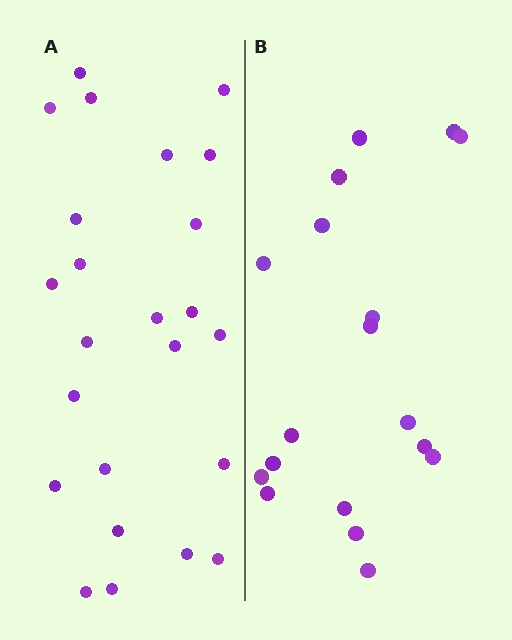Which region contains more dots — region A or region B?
Region A (the left region) has more dots.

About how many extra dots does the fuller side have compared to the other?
Region A has about 6 more dots than region B.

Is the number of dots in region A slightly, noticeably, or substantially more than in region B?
Region A has noticeably more, but not dramatically so. The ratio is roughly 1.3 to 1.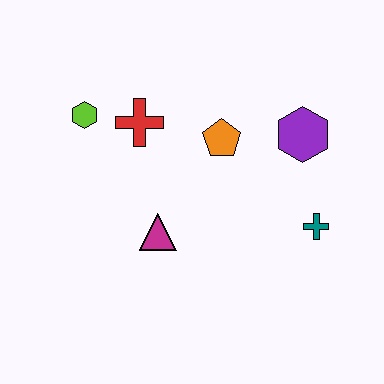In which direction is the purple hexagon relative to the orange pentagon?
The purple hexagon is to the right of the orange pentagon.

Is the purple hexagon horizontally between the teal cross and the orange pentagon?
Yes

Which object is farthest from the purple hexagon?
The lime hexagon is farthest from the purple hexagon.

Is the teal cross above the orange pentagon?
No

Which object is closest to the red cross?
The lime hexagon is closest to the red cross.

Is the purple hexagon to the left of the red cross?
No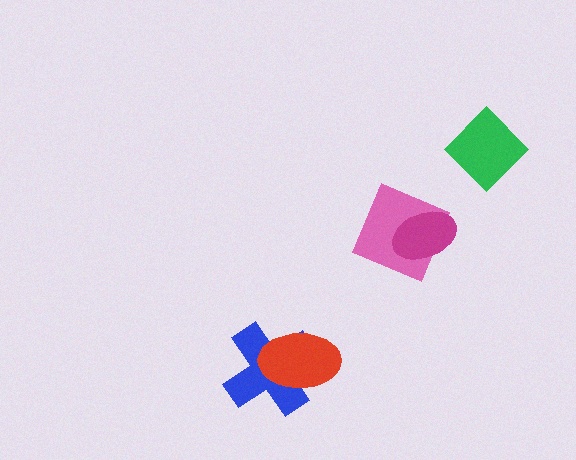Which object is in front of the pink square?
The magenta ellipse is in front of the pink square.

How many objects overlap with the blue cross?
1 object overlaps with the blue cross.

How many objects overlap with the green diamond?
0 objects overlap with the green diamond.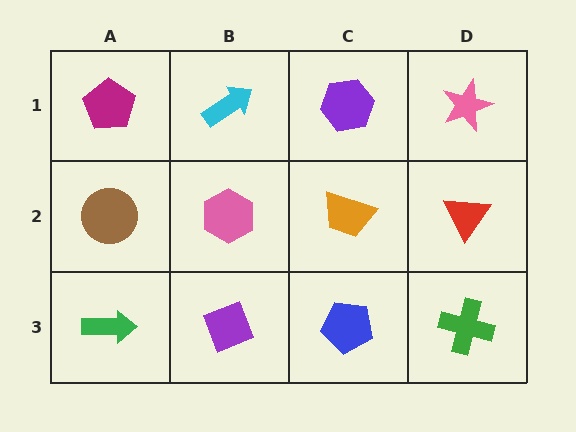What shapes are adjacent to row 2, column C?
A purple hexagon (row 1, column C), a blue pentagon (row 3, column C), a pink hexagon (row 2, column B), a red triangle (row 2, column D).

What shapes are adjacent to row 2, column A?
A magenta pentagon (row 1, column A), a green arrow (row 3, column A), a pink hexagon (row 2, column B).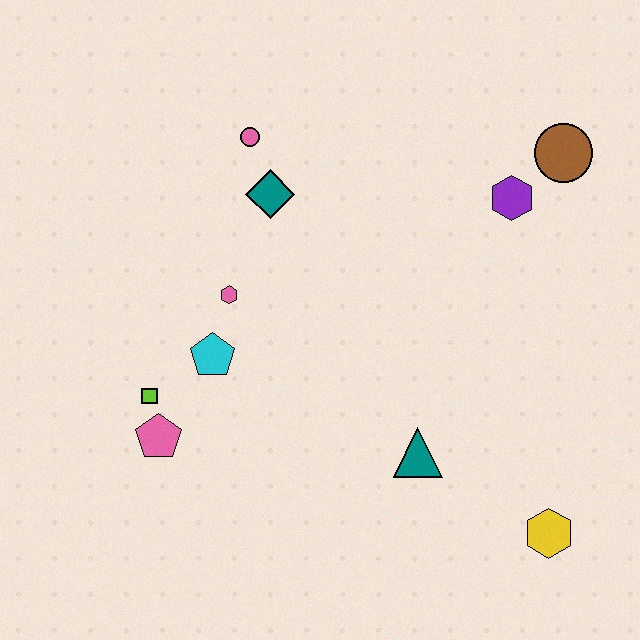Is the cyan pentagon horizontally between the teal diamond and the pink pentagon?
Yes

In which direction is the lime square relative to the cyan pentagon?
The lime square is to the left of the cyan pentagon.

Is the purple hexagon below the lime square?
No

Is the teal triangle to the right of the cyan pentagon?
Yes